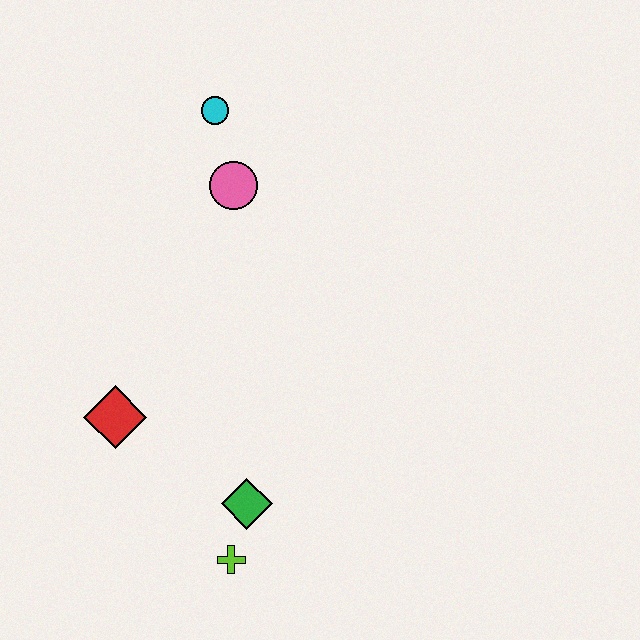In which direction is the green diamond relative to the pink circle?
The green diamond is below the pink circle.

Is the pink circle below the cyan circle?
Yes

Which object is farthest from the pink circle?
The lime cross is farthest from the pink circle.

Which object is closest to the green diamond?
The lime cross is closest to the green diamond.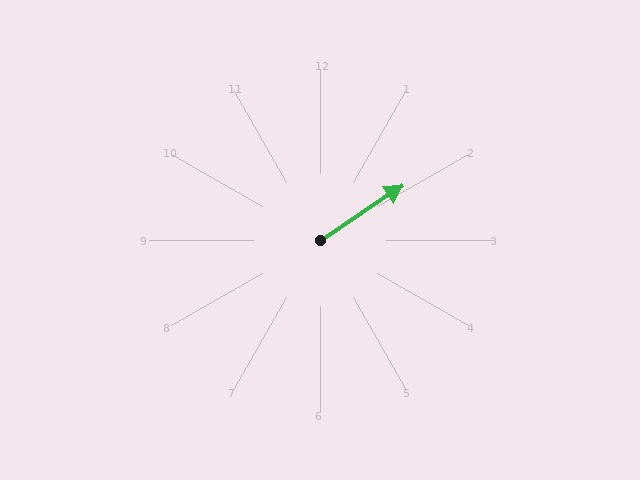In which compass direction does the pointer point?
Northeast.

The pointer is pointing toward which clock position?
Roughly 2 o'clock.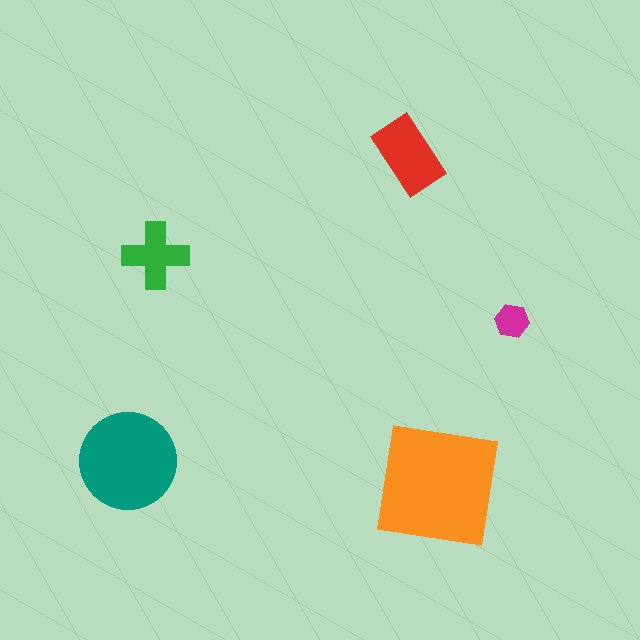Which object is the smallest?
The magenta hexagon.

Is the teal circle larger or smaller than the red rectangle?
Larger.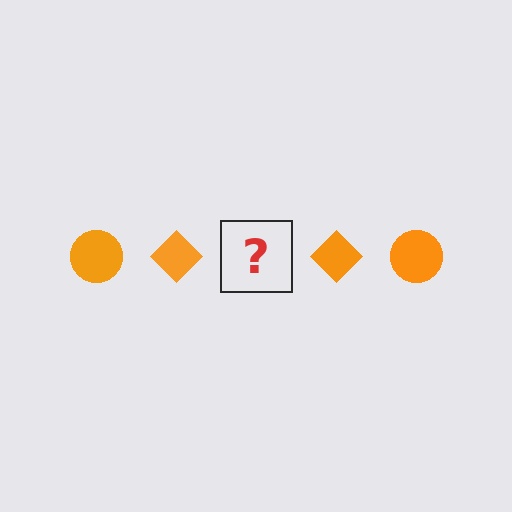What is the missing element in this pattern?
The missing element is an orange circle.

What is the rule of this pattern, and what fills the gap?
The rule is that the pattern cycles through circle, diamond shapes in orange. The gap should be filled with an orange circle.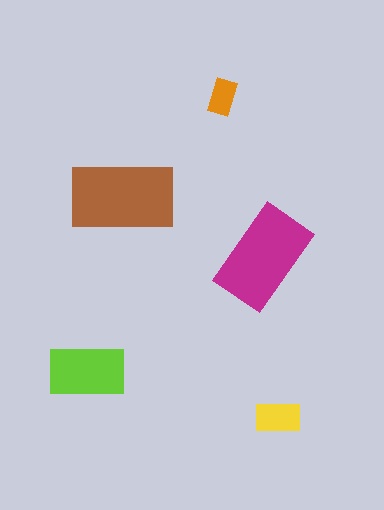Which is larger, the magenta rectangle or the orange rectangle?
The magenta one.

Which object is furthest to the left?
The lime rectangle is leftmost.